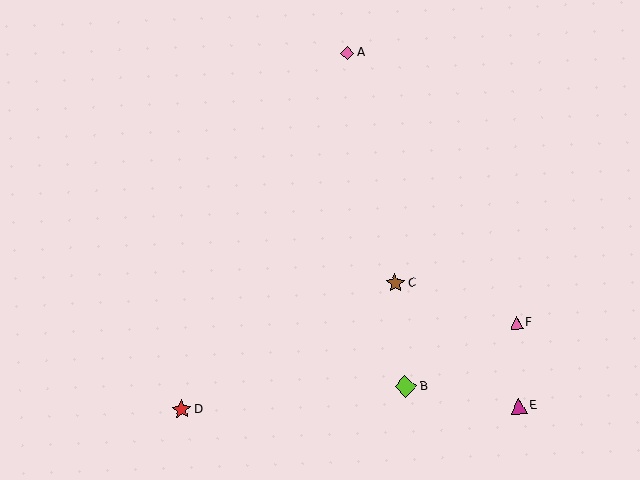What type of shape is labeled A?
Shape A is a pink diamond.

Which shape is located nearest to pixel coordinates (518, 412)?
The magenta triangle (labeled E) at (519, 406) is nearest to that location.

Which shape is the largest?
The lime diamond (labeled B) is the largest.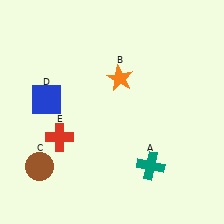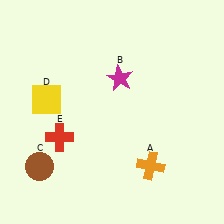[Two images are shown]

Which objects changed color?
A changed from teal to orange. B changed from orange to magenta. D changed from blue to yellow.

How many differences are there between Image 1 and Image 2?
There are 3 differences between the two images.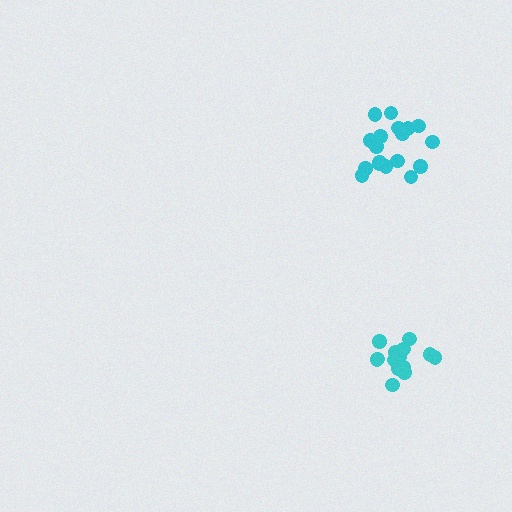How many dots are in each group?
Group 1: 18 dots, Group 2: 15 dots (33 total).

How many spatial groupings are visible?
There are 2 spatial groupings.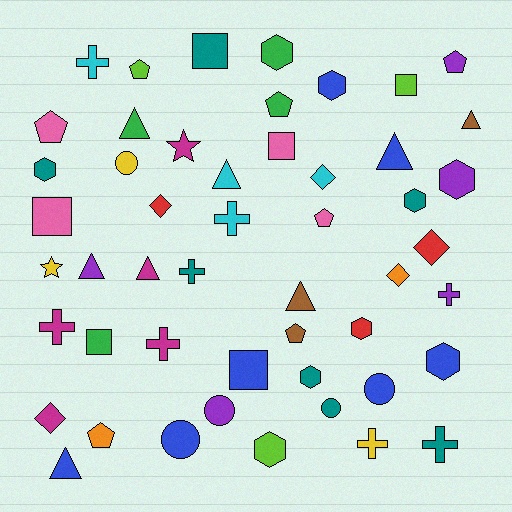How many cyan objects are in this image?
There are 4 cyan objects.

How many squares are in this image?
There are 6 squares.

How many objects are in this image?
There are 50 objects.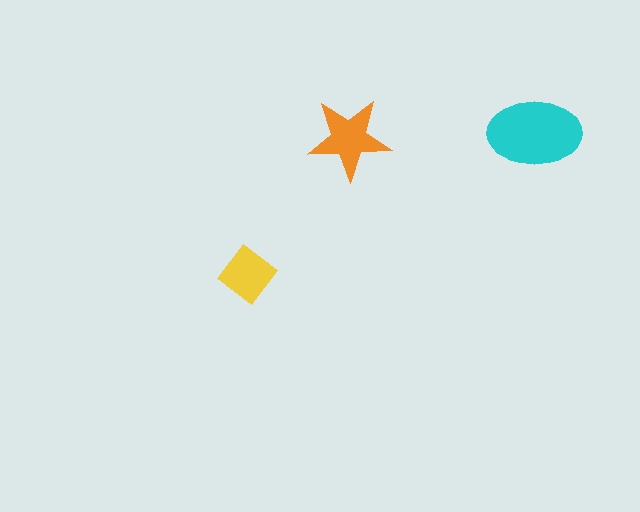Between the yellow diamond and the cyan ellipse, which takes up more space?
The cyan ellipse.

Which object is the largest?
The cyan ellipse.